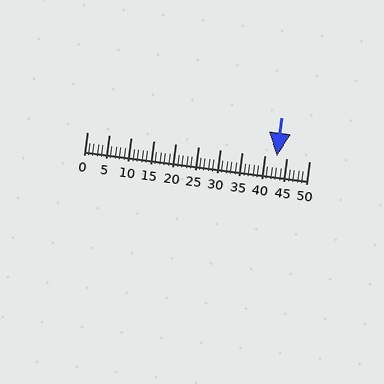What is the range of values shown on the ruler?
The ruler shows values from 0 to 50.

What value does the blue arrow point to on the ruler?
The blue arrow points to approximately 43.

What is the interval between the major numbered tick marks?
The major tick marks are spaced 5 units apart.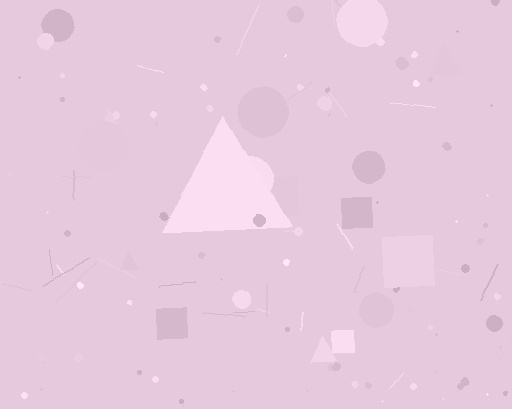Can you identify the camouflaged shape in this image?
The camouflaged shape is a triangle.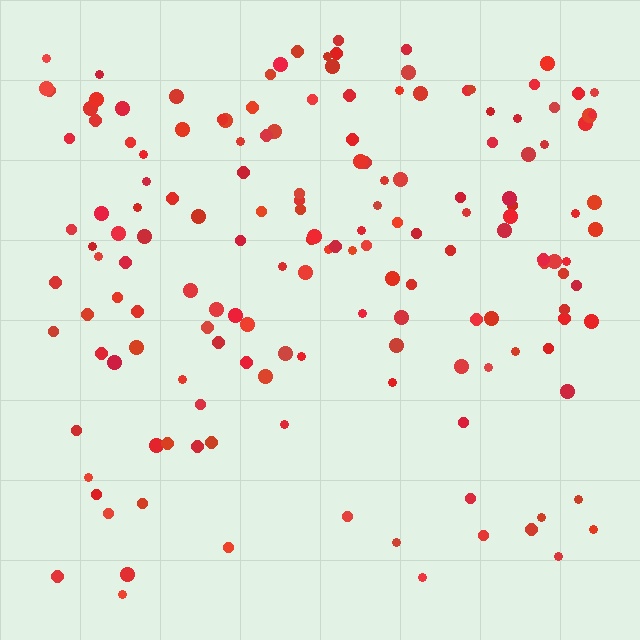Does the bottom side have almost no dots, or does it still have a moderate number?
Still a moderate number, just noticeably fewer than the top.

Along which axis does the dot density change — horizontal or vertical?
Vertical.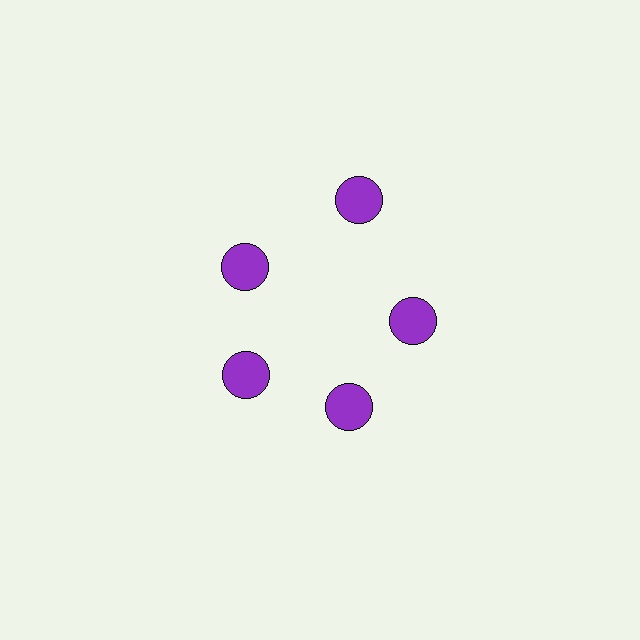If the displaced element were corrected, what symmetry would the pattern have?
It would have 5-fold rotational symmetry — the pattern would map onto itself every 72 degrees.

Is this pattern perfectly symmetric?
No. The 5 purple circles are arranged in a ring, but one element near the 1 o'clock position is pushed outward from the center, breaking the 5-fold rotational symmetry.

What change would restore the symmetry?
The symmetry would be restored by moving it inward, back onto the ring so that all 5 circles sit at equal angles and equal distance from the center.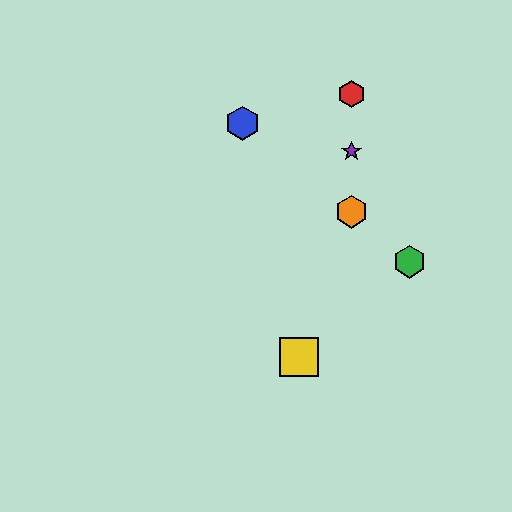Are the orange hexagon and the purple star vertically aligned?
Yes, both are at x≈351.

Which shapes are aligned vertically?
The red hexagon, the purple star, the orange hexagon are aligned vertically.